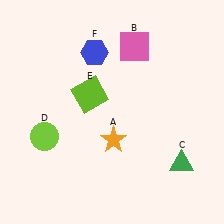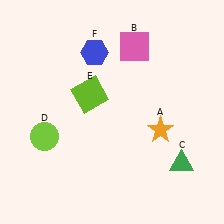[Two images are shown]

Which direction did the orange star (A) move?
The orange star (A) moved right.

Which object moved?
The orange star (A) moved right.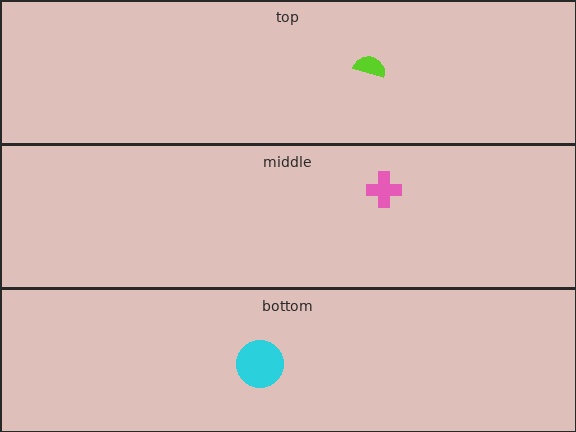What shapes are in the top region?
The lime semicircle.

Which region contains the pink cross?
The middle region.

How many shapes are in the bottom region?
1.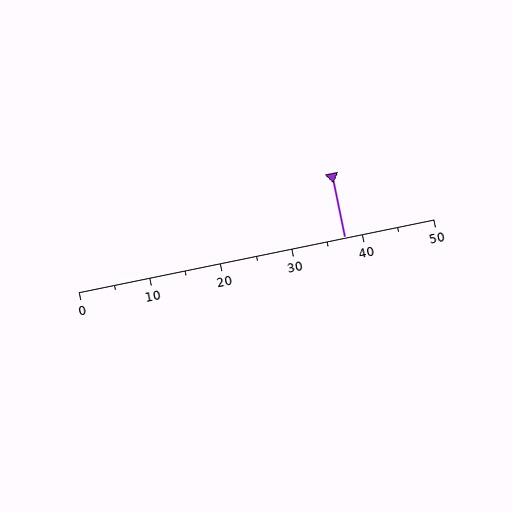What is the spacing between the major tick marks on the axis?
The major ticks are spaced 10 apart.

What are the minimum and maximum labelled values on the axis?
The axis runs from 0 to 50.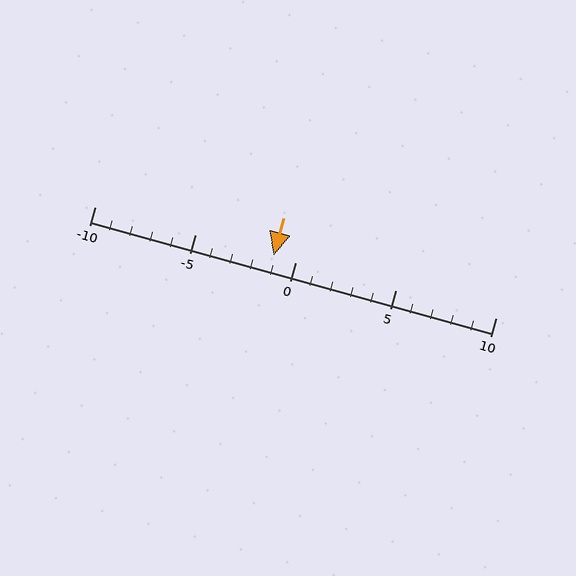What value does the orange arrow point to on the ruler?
The orange arrow points to approximately -1.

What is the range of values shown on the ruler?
The ruler shows values from -10 to 10.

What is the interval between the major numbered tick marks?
The major tick marks are spaced 5 units apart.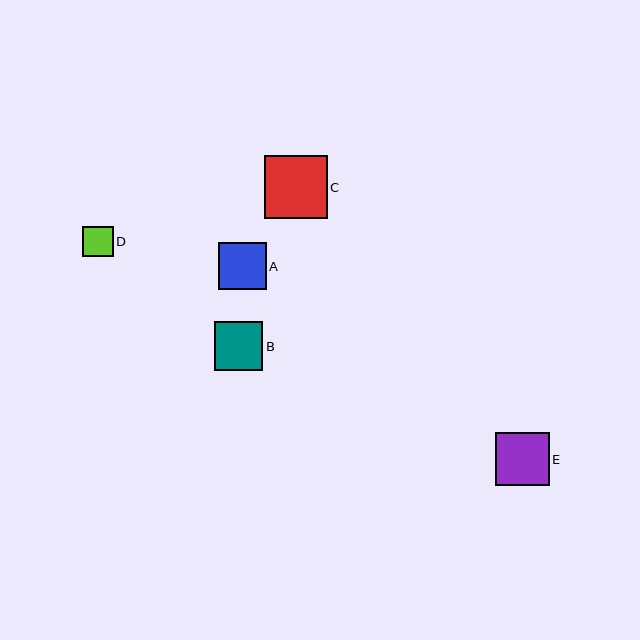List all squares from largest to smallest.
From largest to smallest: C, E, B, A, D.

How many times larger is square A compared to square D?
Square A is approximately 1.6 times the size of square D.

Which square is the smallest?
Square D is the smallest with a size of approximately 30 pixels.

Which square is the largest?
Square C is the largest with a size of approximately 63 pixels.